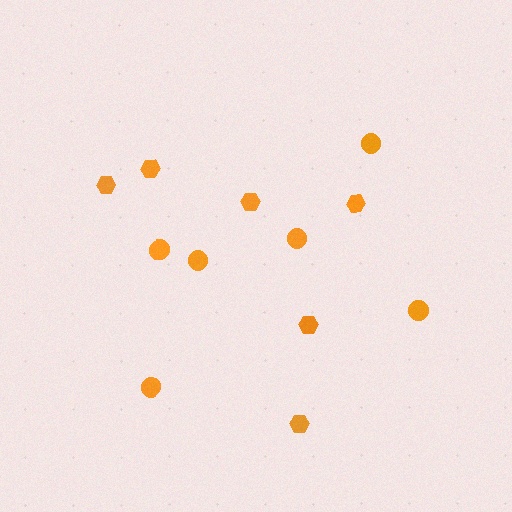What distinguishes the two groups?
There are 2 groups: one group of hexagons (6) and one group of circles (6).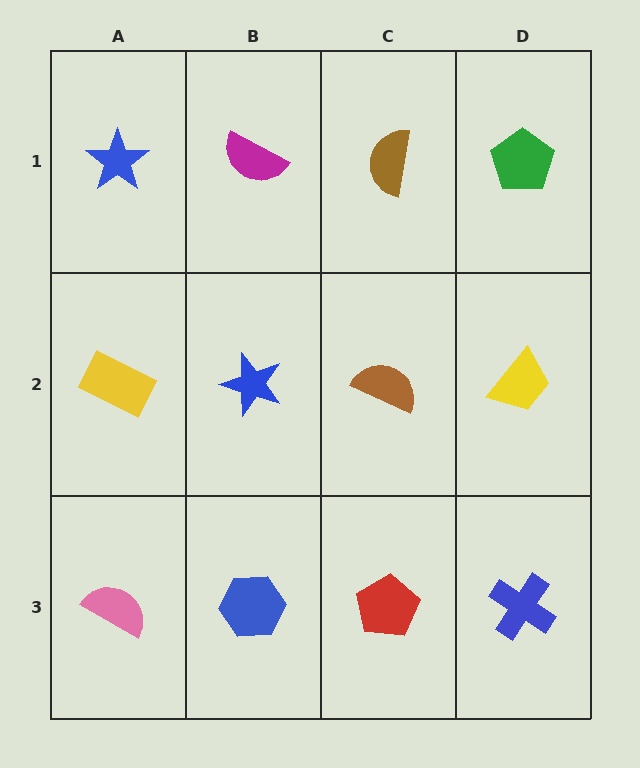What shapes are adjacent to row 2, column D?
A green pentagon (row 1, column D), a blue cross (row 3, column D), a brown semicircle (row 2, column C).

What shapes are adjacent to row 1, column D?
A yellow trapezoid (row 2, column D), a brown semicircle (row 1, column C).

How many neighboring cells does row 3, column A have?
2.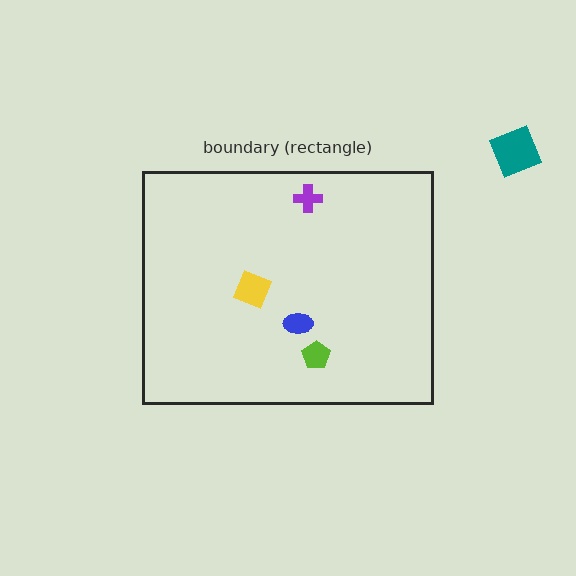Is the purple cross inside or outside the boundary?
Inside.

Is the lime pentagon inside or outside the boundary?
Inside.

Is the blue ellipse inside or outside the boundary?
Inside.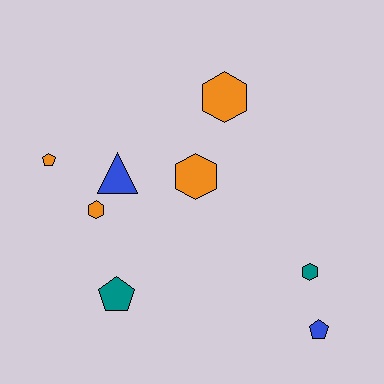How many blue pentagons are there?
There is 1 blue pentagon.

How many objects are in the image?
There are 8 objects.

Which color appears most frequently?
Orange, with 4 objects.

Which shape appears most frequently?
Hexagon, with 4 objects.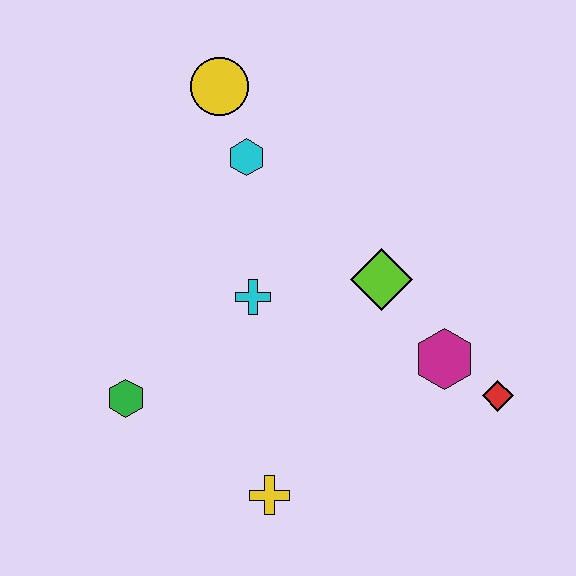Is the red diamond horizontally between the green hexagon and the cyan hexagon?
No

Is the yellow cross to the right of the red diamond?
No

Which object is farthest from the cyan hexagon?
The red diamond is farthest from the cyan hexagon.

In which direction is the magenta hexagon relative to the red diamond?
The magenta hexagon is to the left of the red diamond.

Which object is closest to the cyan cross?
The lime diamond is closest to the cyan cross.